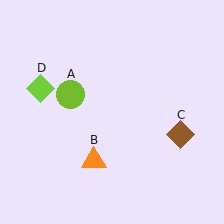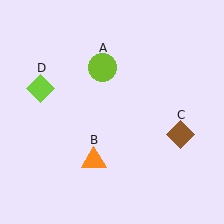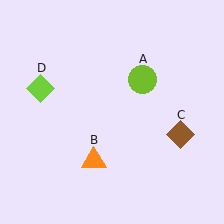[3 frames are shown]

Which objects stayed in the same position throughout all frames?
Orange triangle (object B) and brown diamond (object C) and lime diamond (object D) remained stationary.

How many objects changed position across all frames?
1 object changed position: lime circle (object A).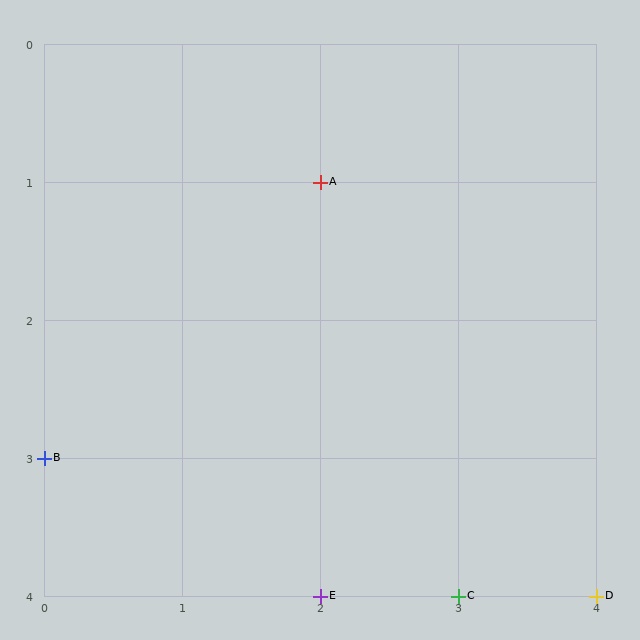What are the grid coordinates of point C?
Point C is at grid coordinates (3, 4).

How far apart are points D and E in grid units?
Points D and E are 2 columns apart.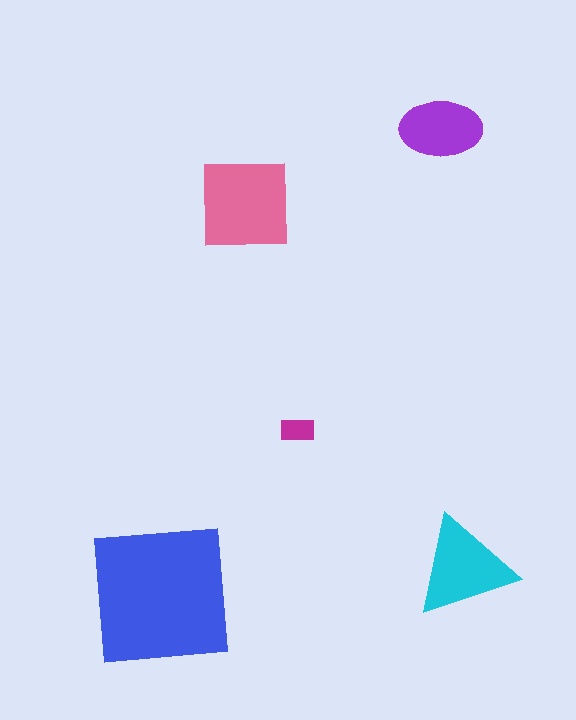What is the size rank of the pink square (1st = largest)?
2nd.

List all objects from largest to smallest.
The blue square, the pink square, the cyan triangle, the purple ellipse, the magenta rectangle.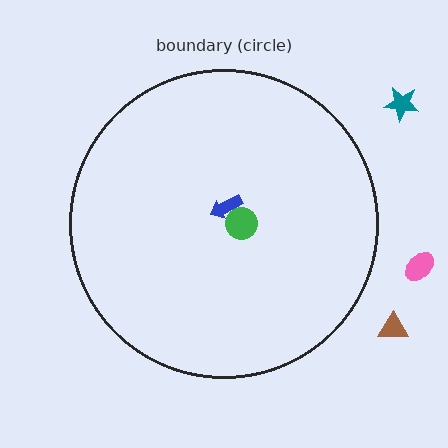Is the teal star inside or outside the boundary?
Outside.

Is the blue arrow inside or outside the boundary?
Inside.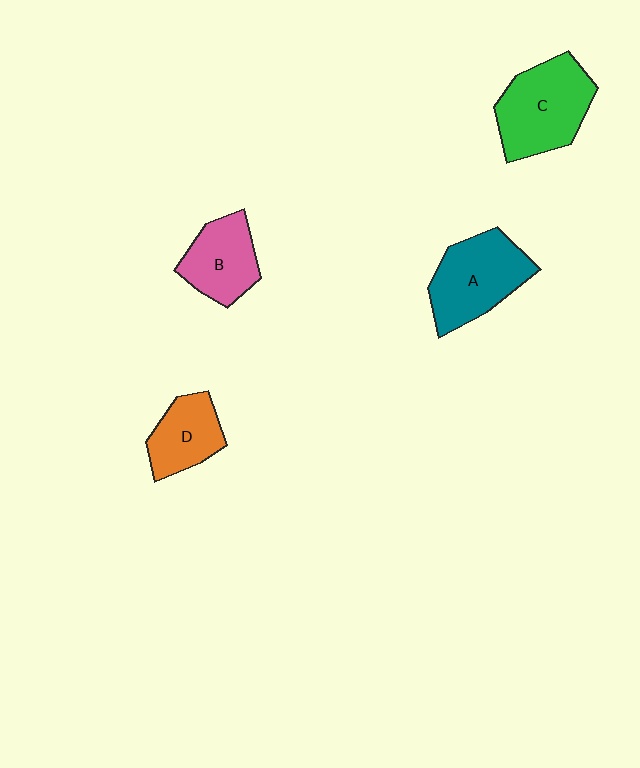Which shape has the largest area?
Shape C (green).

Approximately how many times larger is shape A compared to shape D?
Approximately 1.5 times.